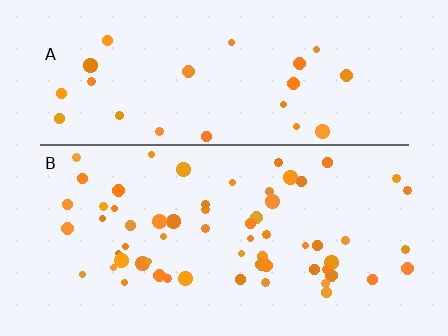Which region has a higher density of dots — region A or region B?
B (the bottom).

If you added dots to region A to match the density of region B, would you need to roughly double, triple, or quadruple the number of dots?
Approximately double.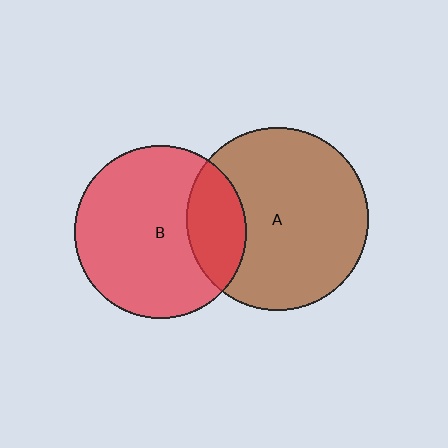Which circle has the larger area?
Circle A (brown).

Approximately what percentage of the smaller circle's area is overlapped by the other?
Approximately 25%.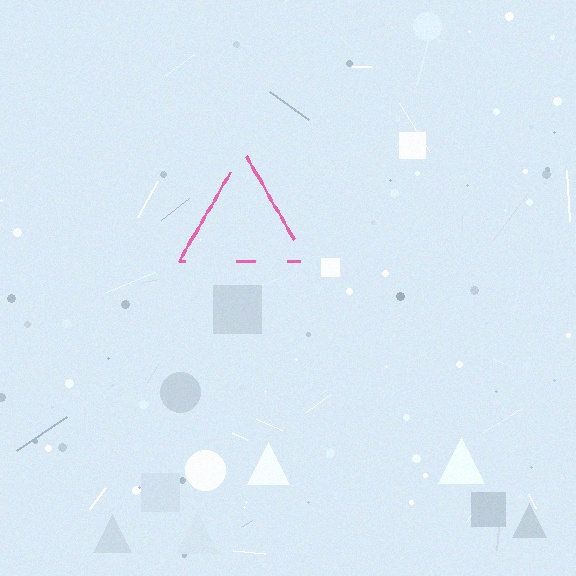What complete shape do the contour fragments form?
The contour fragments form a triangle.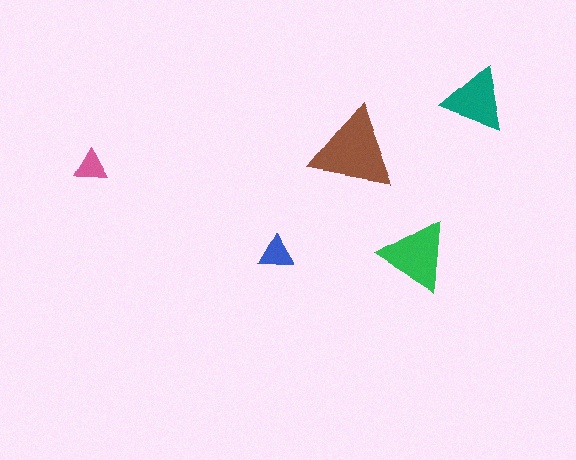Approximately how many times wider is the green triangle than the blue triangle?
About 2 times wider.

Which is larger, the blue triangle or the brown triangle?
The brown one.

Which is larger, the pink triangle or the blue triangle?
The blue one.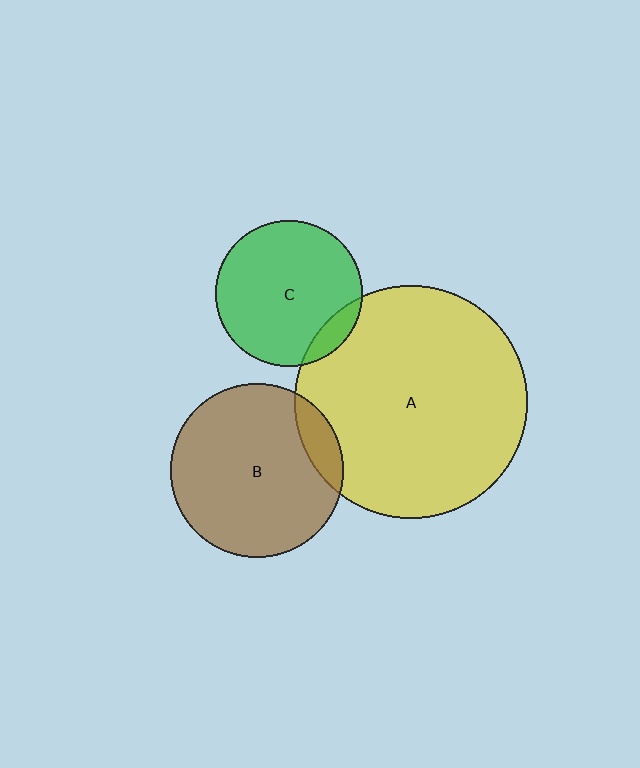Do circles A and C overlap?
Yes.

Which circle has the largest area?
Circle A (yellow).